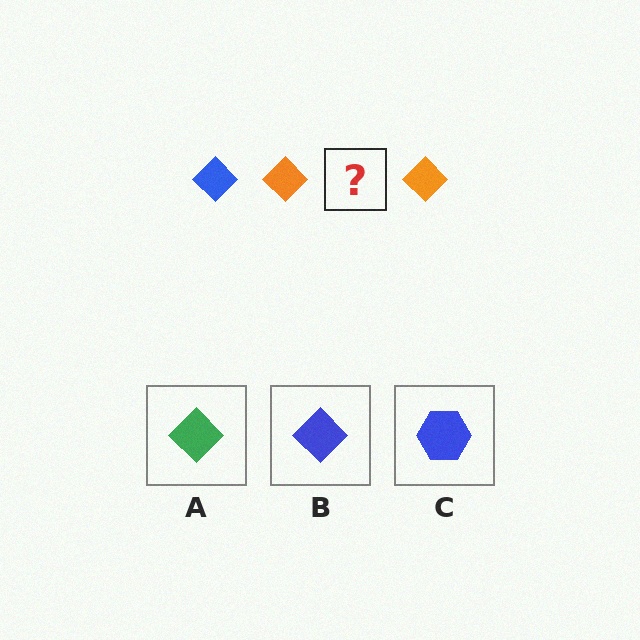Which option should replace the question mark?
Option B.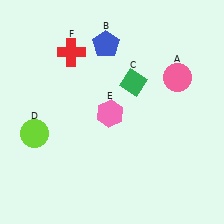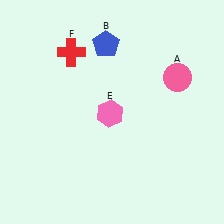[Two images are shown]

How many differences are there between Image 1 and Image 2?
There are 2 differences between the two images.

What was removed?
The green diamond (C), the lime circle (D) were removed in Image 2.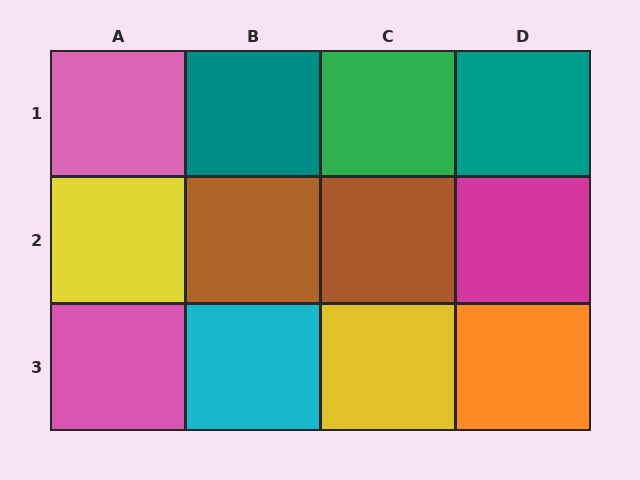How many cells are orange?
1 cell is orange.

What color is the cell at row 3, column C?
Yellow.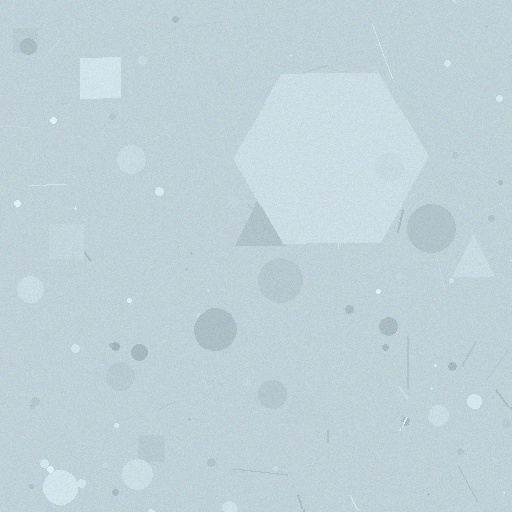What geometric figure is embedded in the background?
A hexagon is embedded in the background.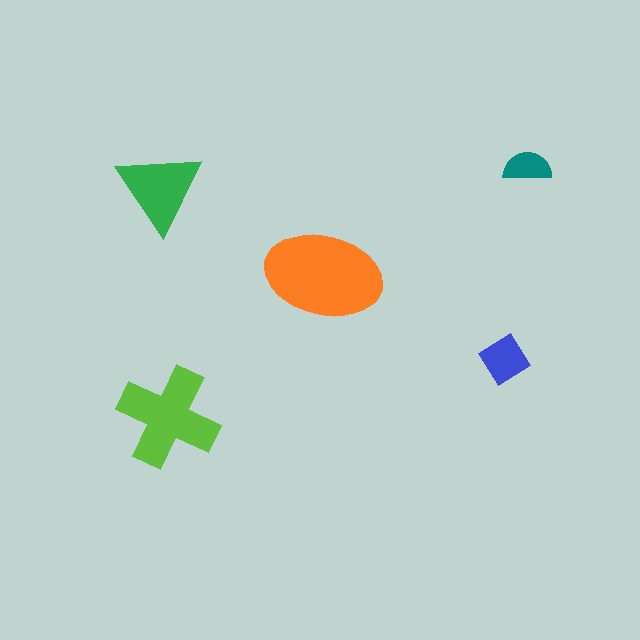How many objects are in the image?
There are 5 objects in the image.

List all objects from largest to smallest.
The orange ellipse, the lime cross, the green triangle, the blue diamond, the teal semicircle.